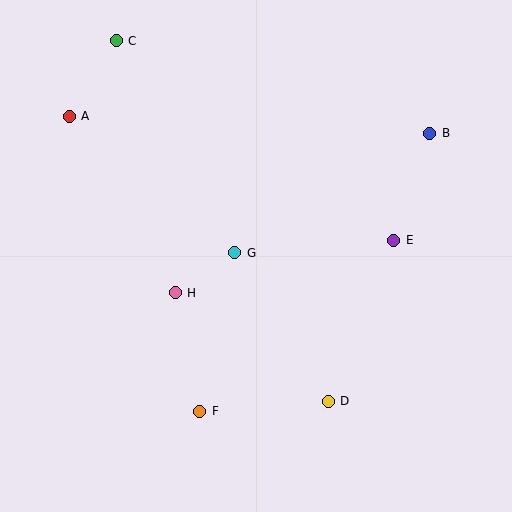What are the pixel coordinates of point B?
Point B is at (430, 133).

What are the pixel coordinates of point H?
Point H is at (175, 293).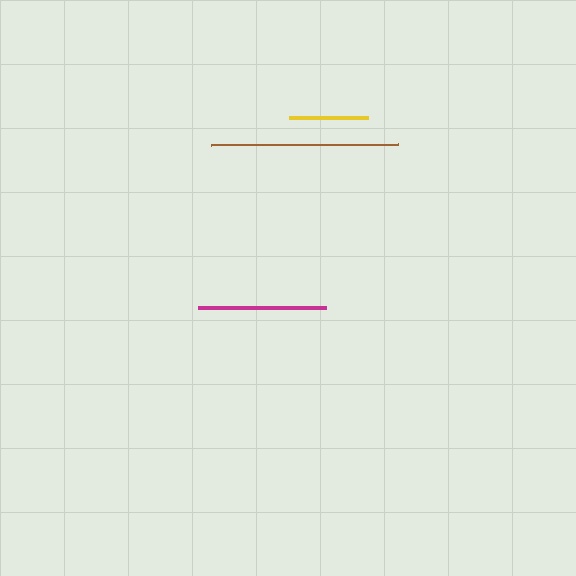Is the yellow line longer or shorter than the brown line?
The brown line is longer than the yellow line.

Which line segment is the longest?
The brown line is the longest at approximately 187 pixels.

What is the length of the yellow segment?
The yellow segment is approximately 79 pixels long.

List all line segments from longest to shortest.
From longest to shortest: brown, magenta, yellow.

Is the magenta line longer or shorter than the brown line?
The brown line is longer than the magenta line.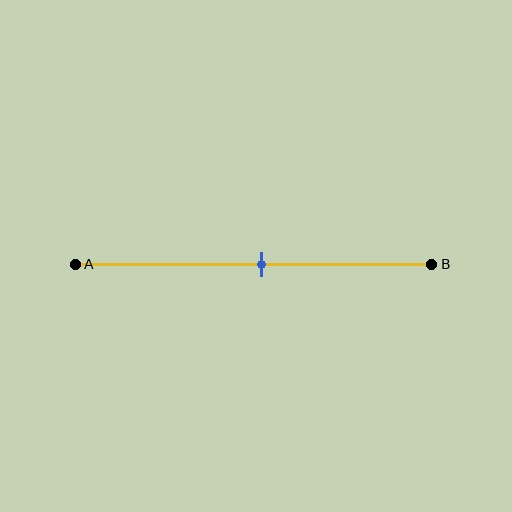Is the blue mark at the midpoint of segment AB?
Yes, the mark is approximately at the midpoint.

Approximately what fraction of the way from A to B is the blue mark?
The blue mark is approximately 50% of the way from A to B.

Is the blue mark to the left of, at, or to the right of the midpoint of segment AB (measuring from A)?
The blue mark is approximately at the midpoint of segment AB.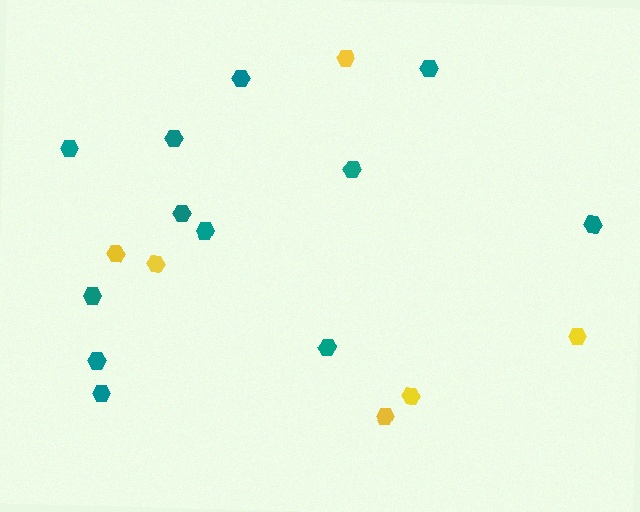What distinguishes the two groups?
There are 2 groups: one group of teal hexagons (12) and one group of yellow hexagons (6).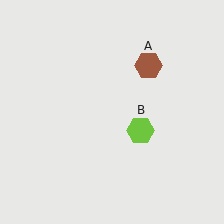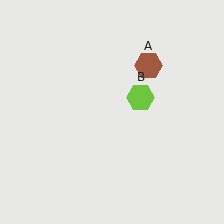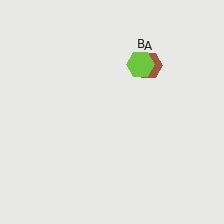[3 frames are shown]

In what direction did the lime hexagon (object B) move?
The lime hexagon (object B) moved up.